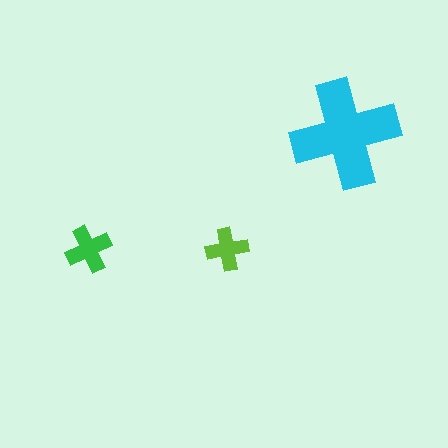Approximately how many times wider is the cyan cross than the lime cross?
About 2.5 times wider.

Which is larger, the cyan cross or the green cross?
The cyan one.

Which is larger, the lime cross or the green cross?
The green one.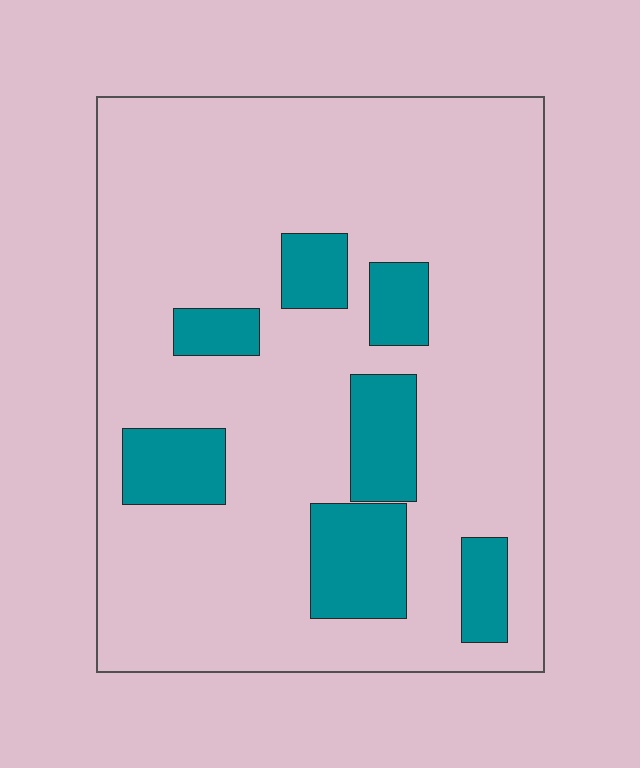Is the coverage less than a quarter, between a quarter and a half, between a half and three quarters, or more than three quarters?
Less than a quarter.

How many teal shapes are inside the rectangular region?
7.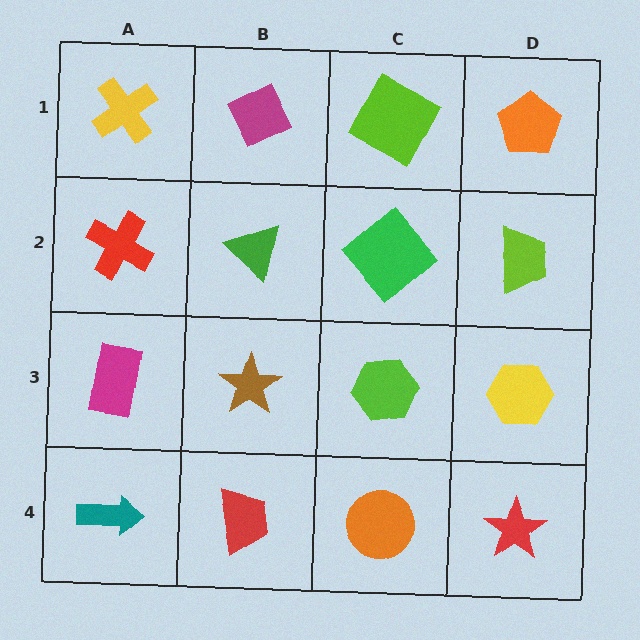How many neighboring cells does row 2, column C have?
4.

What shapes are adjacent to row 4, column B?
A brown star (row 3, column B), a teal arrow (row 4, column A), an orange circle (row 4, column C).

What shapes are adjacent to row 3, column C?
A green diamond (row 2, column C), an orange circle (row 4, column C), a brown star (row 3, column B), a yellow hexagon (row 3, column D).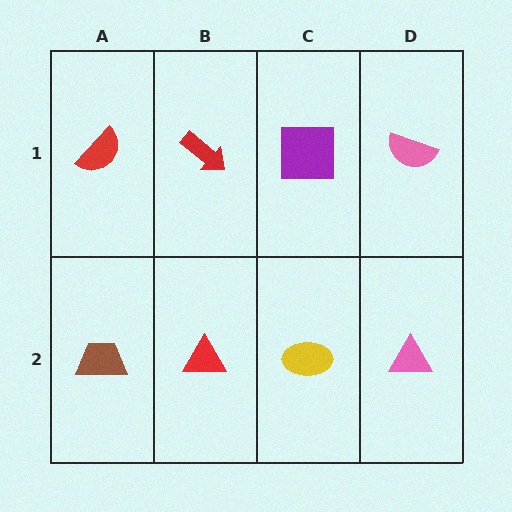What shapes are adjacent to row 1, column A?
A brown trapezoid (row 2, column A), a red arrow (row 1, column B).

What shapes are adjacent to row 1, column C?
A yellow ellipse (row 2, column C), a red arrow (row 1, column B), a pink semicircle (row 1, column D).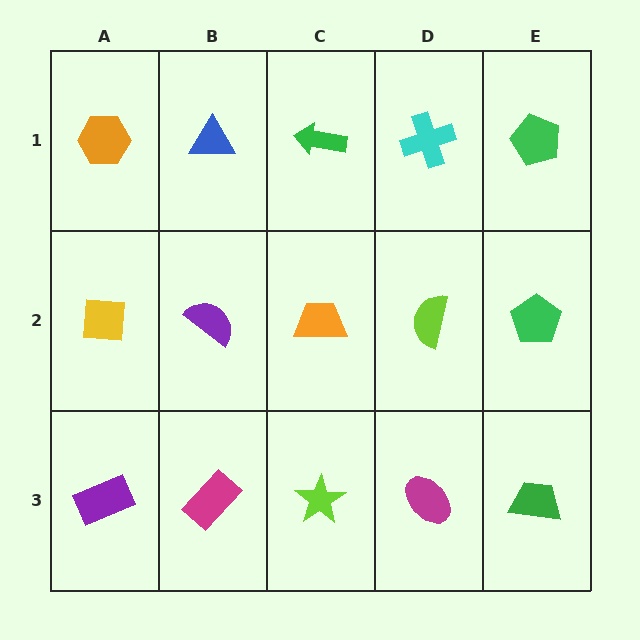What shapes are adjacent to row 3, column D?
A lime semicircle (row 2, column D), a lime star (row 3, column C), a green trapezoid (row 3, column E).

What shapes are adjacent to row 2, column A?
An orange hexagon (row 1, column A), a purple rectangle (row 3, column A), a purple semicircle (row 2, column B).